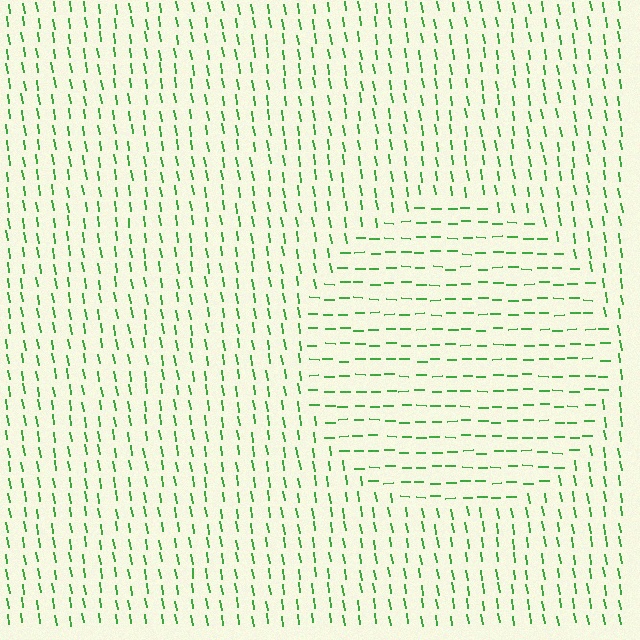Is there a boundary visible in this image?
Yes, there is a texture boundary formed by a change in line orientation.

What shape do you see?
I see a circle.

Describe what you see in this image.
The image is filled with small green line segments. A circle region in the image has lines oriented differently from the surrounding lines, creating a visible texture boundary.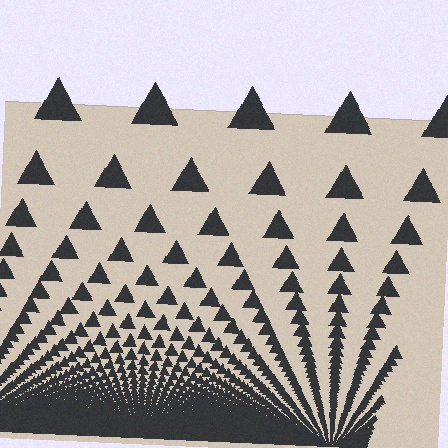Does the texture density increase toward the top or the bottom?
Density increases toward the bottom.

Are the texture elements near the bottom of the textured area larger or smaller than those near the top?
Smaller. The gradient is inverted — elements near the bottom are smaller and denser.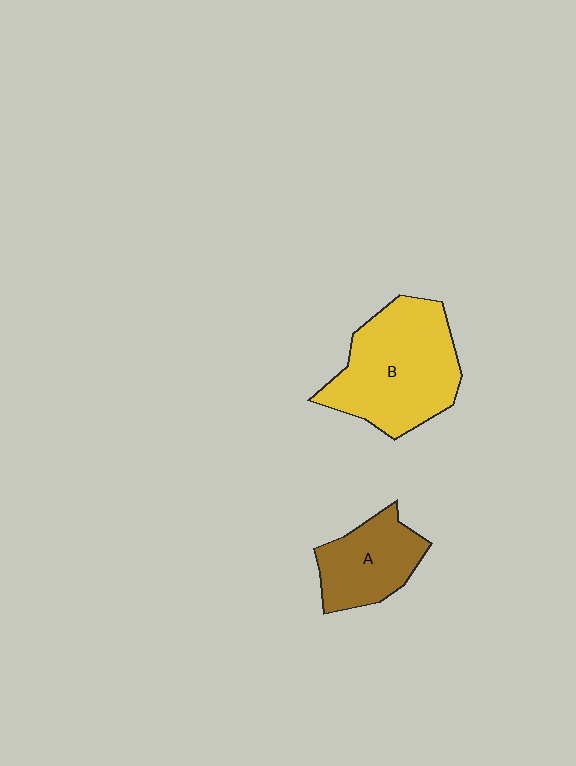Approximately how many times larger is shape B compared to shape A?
Approximately 1.7 times.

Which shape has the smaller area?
Shape A (brown).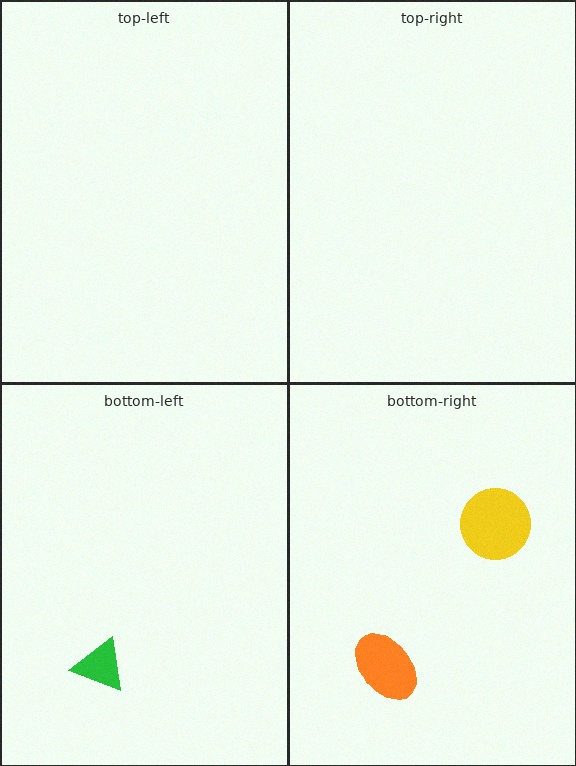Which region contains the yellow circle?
The bottom-right region.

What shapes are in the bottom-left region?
The green triangle.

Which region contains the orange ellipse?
The bottom-right region.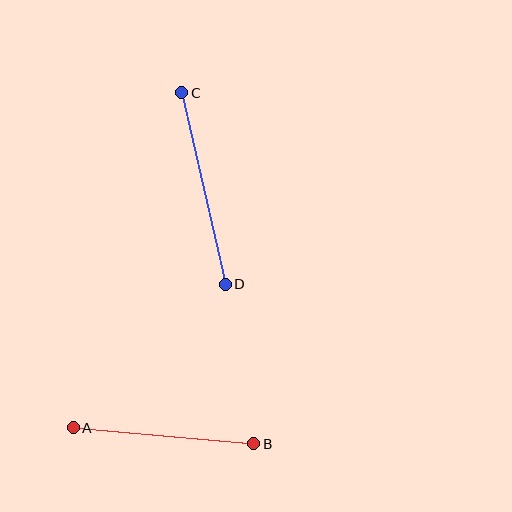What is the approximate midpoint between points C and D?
The midpoint is at approximately (203, 188) pixels.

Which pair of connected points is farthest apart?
Points C and D are farthest apart.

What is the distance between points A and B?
The distance is approximately 181 pixels.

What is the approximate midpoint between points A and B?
The midpoint is at approximately (163, 436) pixels.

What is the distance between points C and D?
The distance is approximately 196 pixels.